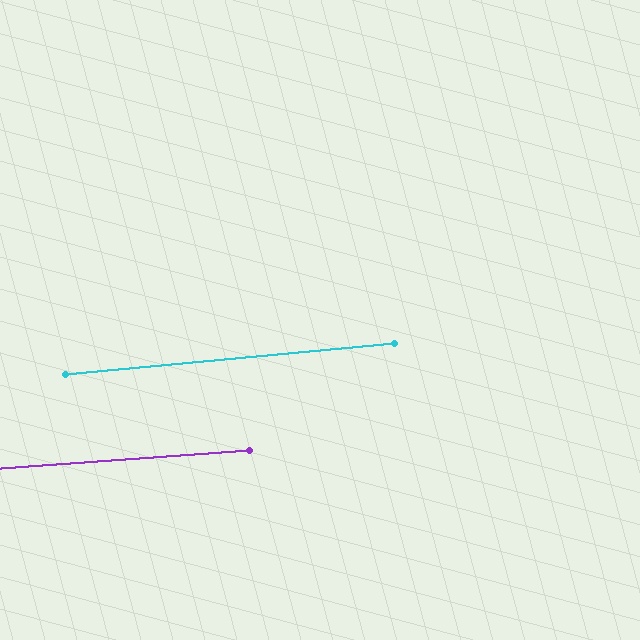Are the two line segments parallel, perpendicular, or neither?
Parallel — their directions differ by only 1.2°.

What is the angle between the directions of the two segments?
Approximately 1 degree.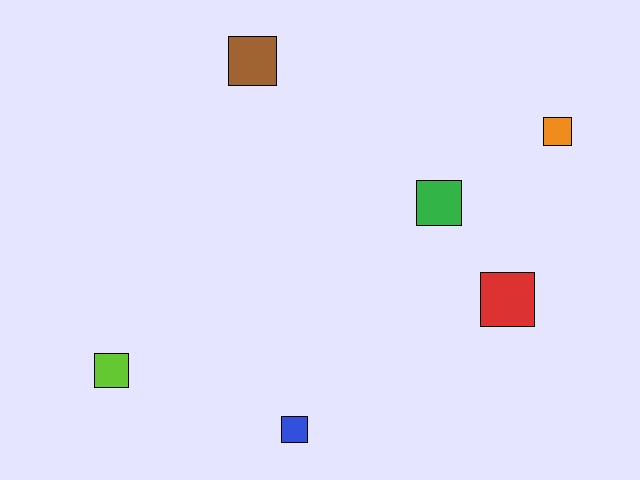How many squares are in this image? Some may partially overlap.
There are 6 squares.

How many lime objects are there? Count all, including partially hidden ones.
There is 1 lime object.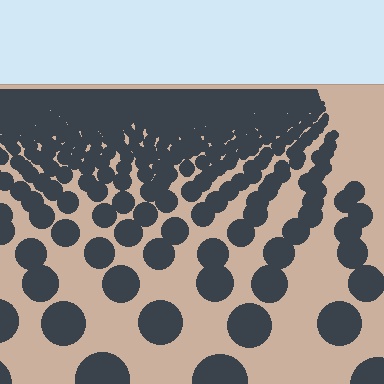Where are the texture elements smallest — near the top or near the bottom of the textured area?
Near the top.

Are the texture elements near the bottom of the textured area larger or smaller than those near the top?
Larger. Near the bottom, elements are closer to the viewer and appear at a bigger on-screen size.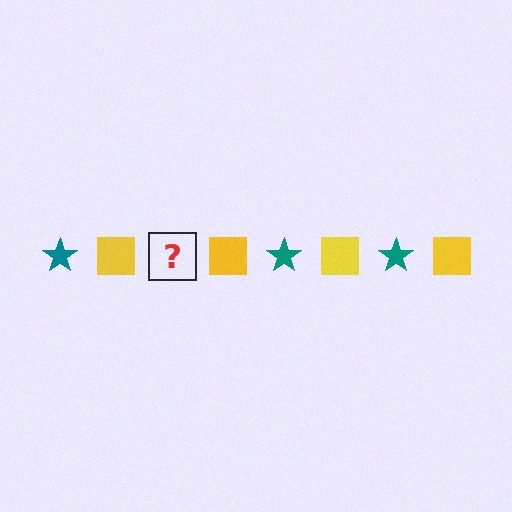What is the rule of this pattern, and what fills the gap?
The rule is that the pattern alternates between teal star and yellow square. The gap should be filled with a teal star.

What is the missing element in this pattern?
The missing element is a teal star.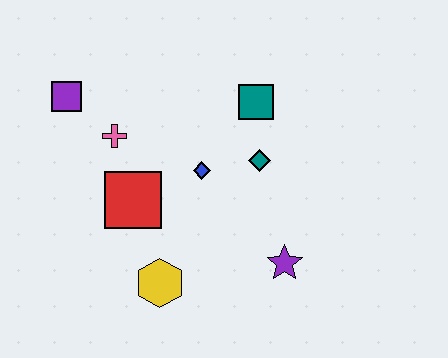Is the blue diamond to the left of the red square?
No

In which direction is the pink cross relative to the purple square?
The pink cross is to the right of the purple square.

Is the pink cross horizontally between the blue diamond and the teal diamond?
No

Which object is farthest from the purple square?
The purple star is farthest from the purple square.